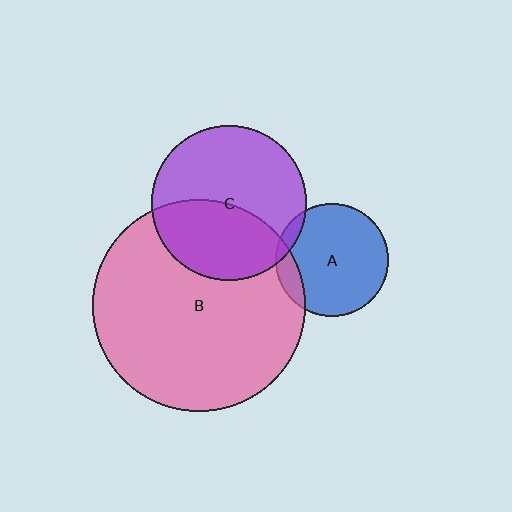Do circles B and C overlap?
Yes.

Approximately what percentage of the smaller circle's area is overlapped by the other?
Approximately 40%.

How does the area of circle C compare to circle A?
Approximately 1.9 times.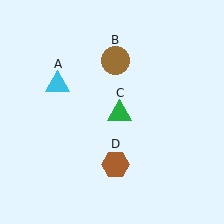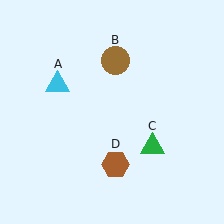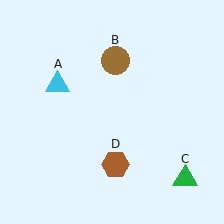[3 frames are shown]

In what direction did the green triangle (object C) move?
The green triangle (object C) moved down and to the right.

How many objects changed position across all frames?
1 object changed position: green triangle (object C).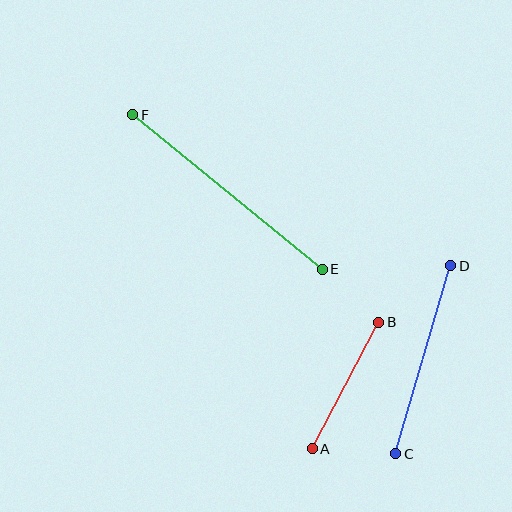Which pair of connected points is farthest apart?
Points E and F are farthest apart.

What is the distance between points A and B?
The distance is approximately 143 pixels.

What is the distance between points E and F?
The distance is approximately 245 pixels.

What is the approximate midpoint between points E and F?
The midpoint is at approximately (227, 192) pixels.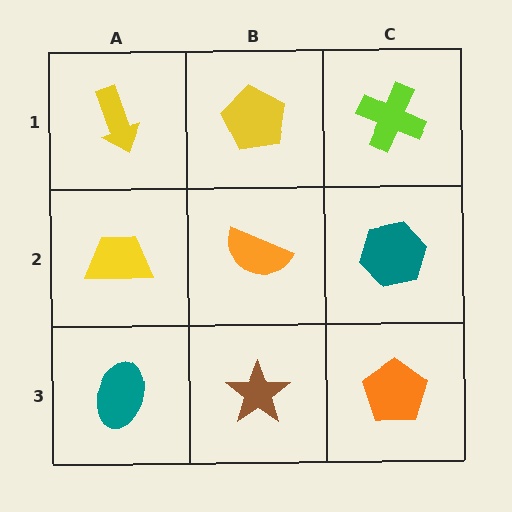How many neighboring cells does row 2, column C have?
3.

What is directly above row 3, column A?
A yellow trapezoid.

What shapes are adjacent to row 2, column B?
A yellow pentagon (row 1, column B), a brown star (row 3, column B), a yellow trapezoid (row 2, column A), a teal hexagon (row 2, column C).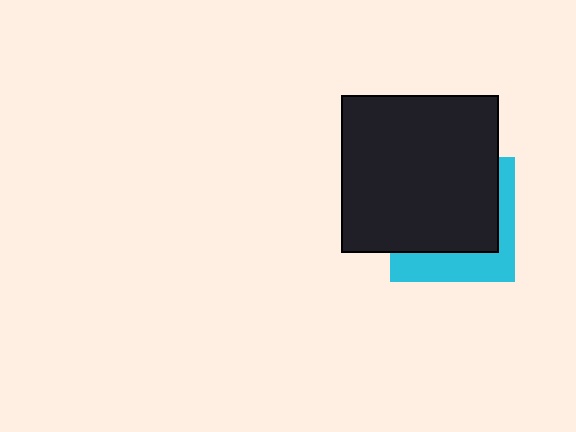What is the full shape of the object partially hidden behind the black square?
The partially hidden object is a cyan square.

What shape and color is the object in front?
The object in front is a black square.